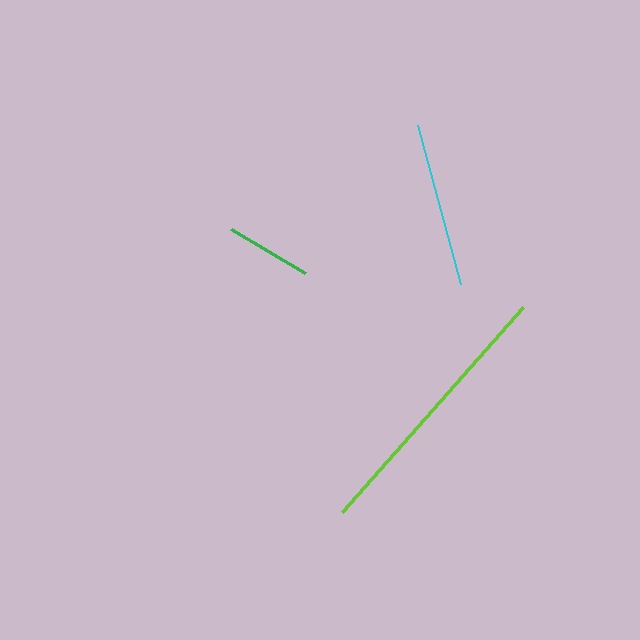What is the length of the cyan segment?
The cyan segment is approximately 165 pixels long.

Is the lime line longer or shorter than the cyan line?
The lime line is longer than the cyan line.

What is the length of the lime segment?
The lime segment is approximately 274 pixels long.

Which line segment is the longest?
The lime line is the longest at approximately 274 pixels.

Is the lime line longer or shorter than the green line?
The lime line is longer than the green line.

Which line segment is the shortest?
The green line is the shortest at approximately 86 pixels.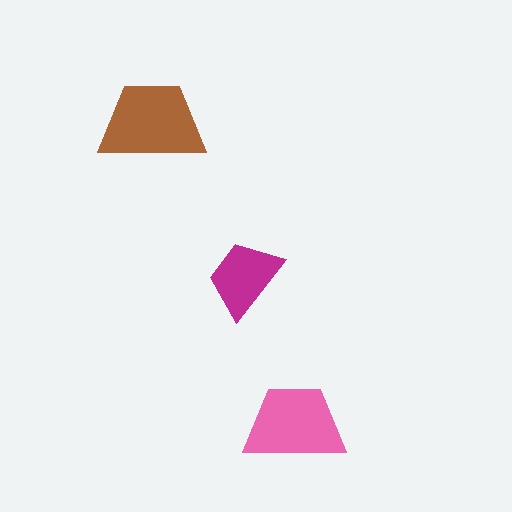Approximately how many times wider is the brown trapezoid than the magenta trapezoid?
About 1.5 times wider.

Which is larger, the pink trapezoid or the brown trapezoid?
The brown one.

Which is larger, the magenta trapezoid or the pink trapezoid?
The pink one.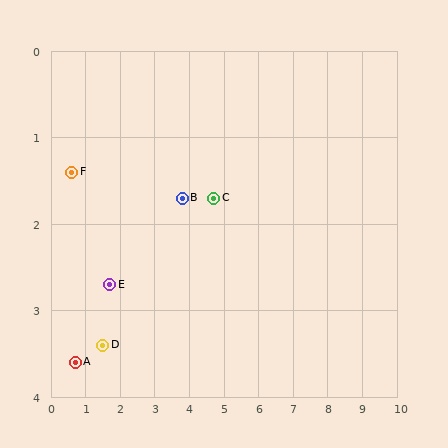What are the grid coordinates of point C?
Point C is at approximately (4.7, 1.7).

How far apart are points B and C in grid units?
Points B and C are about 0.9 grid units apart.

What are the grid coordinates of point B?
Point B is at approximately (3.8, 1.7).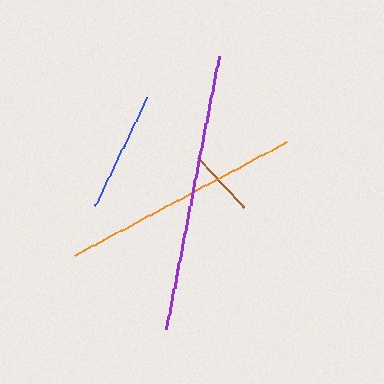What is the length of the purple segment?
The purple segment is approximately 278 pixels long.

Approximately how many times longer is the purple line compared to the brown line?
The purple line is approximately 4.1 times the length of the brown line.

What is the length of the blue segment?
The blue segment is approximately 119 pixels long.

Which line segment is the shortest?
The brown line is the shortest at approximately 68 pixels.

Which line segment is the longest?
The purple line is the longest at approximately 278 pixels.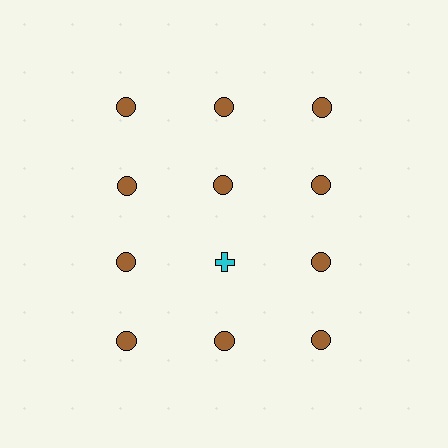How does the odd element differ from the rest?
It differs in both color (cyan instead of brown) and shape (cross instead of circle).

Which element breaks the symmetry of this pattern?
The cyan cross in the third row, second from left column breaks the symmetry. All other shapes are brown circles.